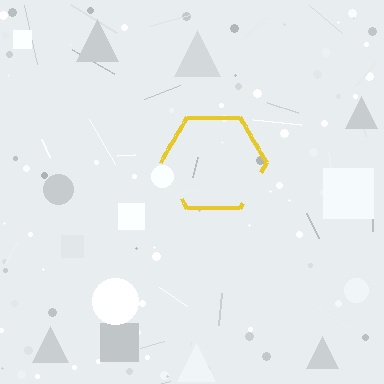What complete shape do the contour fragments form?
The contour fragments form a hexagon.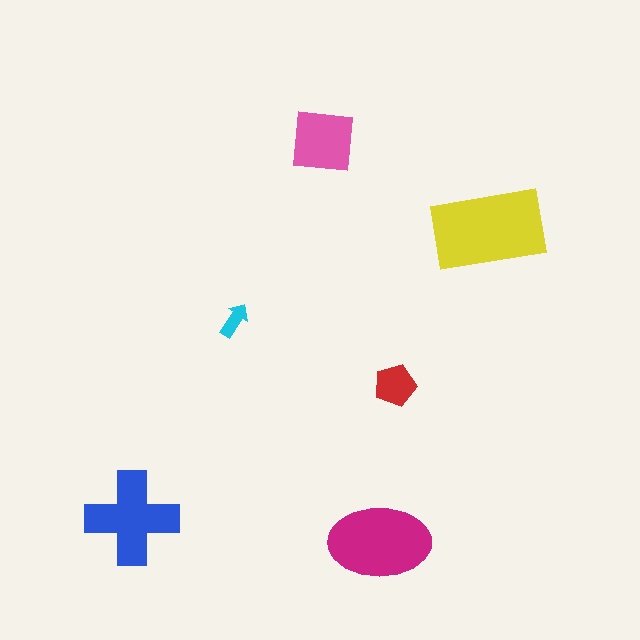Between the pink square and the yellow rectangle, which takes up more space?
The yellow rectangle.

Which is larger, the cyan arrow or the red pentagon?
The red pentagon.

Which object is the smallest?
The cyan arrow.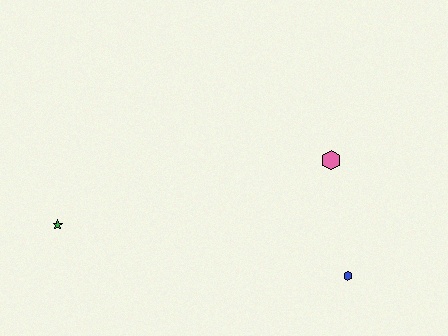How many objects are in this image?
There are 3 objects.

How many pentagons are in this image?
There are no pentagons.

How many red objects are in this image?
There are no red objects.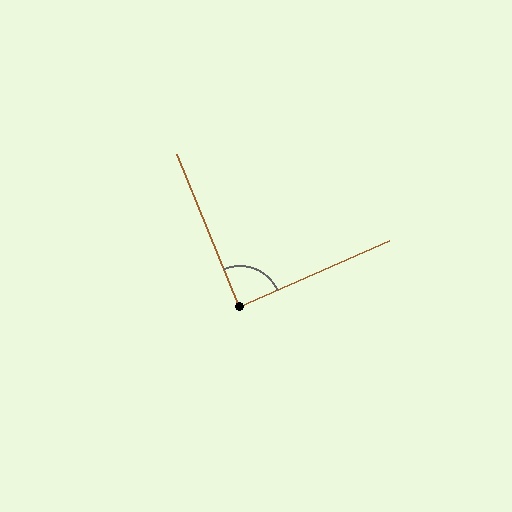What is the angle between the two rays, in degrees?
Approximately 88 degrees.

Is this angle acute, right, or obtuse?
It is approximately a right angle.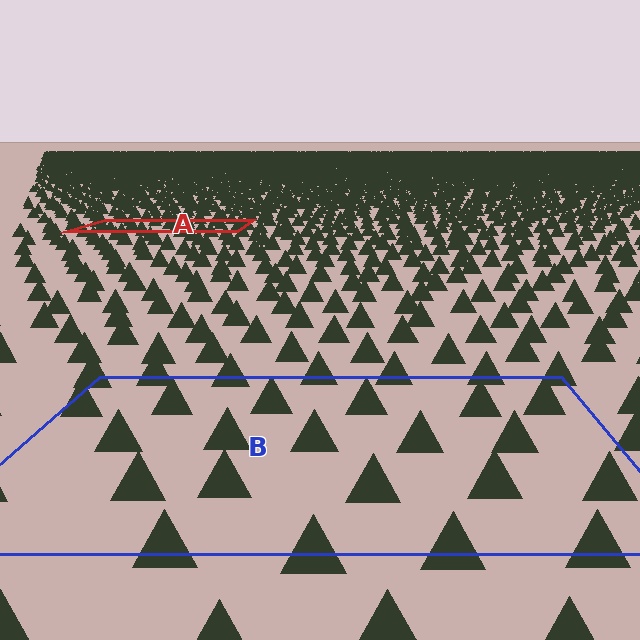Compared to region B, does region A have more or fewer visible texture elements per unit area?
Region A has more texture elements per unit area — they are packed more densely because it is farther away.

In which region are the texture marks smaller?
The texture marks are smaller in region A, because it is farther away.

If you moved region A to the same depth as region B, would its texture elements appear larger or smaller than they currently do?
They would appear larger. At a closer depth, the same texture elements are projected at a bigger on-screen size.